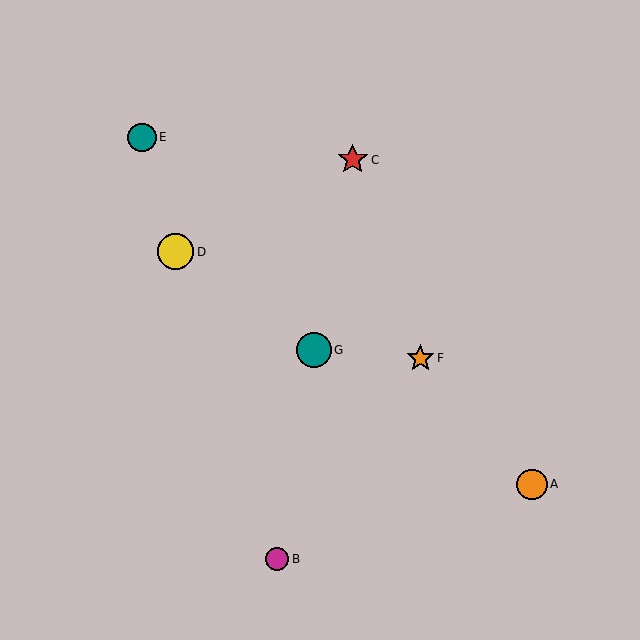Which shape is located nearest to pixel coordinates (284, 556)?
The magenta circle (labeled B) at (277, 559) is nearest to that location.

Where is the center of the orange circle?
The center of the orange circle is at (532, 484).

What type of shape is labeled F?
Shape F is an orange star.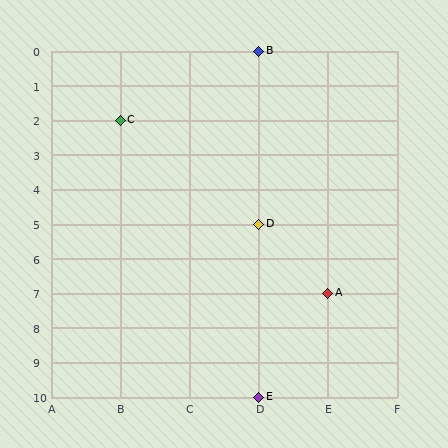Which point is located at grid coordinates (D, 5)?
Point D is at (D, 5).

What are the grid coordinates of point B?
Point B is at grid coordinates (D, 0).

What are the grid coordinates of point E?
Point E is at grid coordinates (D, 10).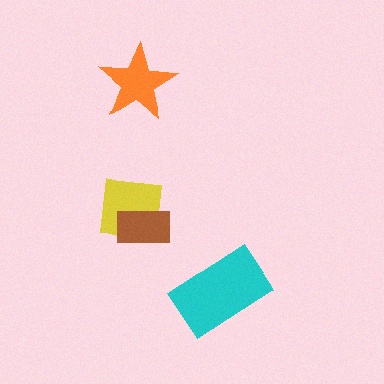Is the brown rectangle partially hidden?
No, no other shape covers it.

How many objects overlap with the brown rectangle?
1 object overlaps with the brown rectangle.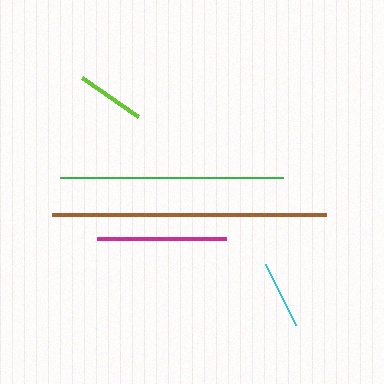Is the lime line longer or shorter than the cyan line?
The lime line is longer than the cyan line.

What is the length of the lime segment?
The lime segment is approximately 68 pixels long.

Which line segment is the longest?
The brown line is the longest at approximately 274 pixels.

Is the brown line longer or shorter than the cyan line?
The brown line is longer than the cyan line.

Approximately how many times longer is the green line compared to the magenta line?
The green line is approximately 1.7 times the length of the magenta line.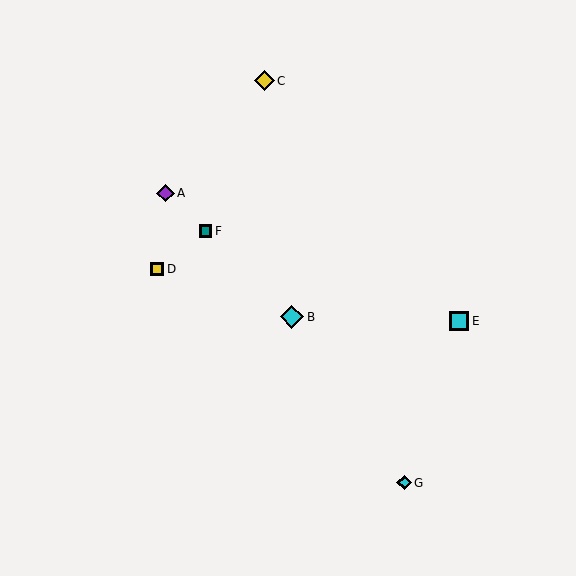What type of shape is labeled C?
Shape C is a yellow diamond.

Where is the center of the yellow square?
The center of the yellow square is at (157, 269).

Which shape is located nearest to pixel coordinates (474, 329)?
The cyan square (labeled E) at (459, 321) is nearest to that location.